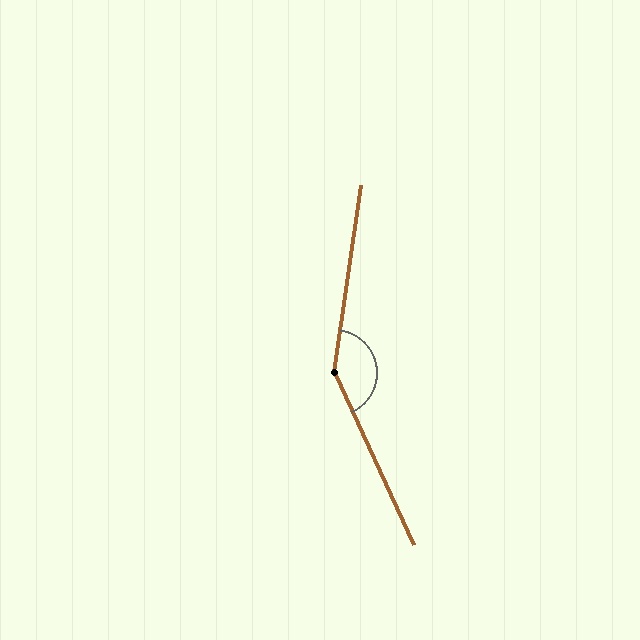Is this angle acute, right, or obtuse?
It is obtuse.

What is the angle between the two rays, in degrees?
Approximately 147 degrees.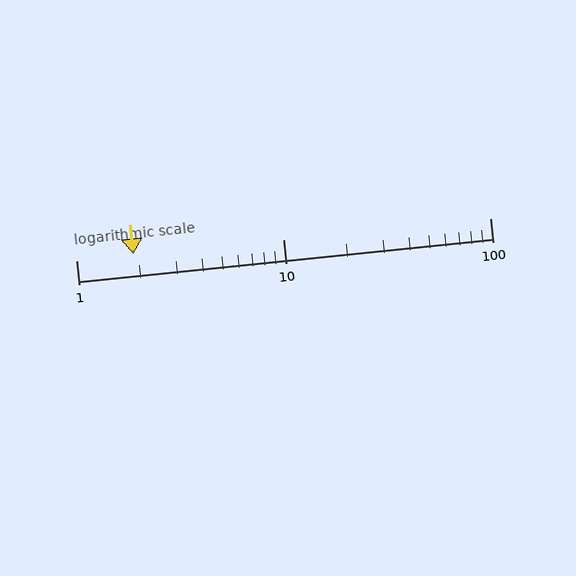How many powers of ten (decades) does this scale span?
The scale spans 2 decades, from 1 to 100.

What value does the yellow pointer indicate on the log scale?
The pointer indicates approximately 1.9.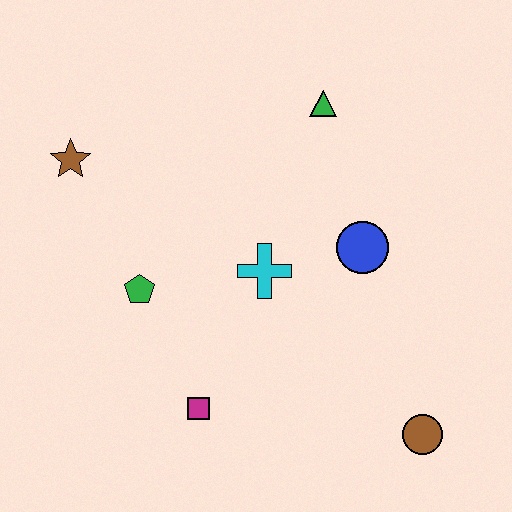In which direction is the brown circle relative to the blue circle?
The brown circle is below the blue circle.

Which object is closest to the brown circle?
The blue circle is closest to the brown circle.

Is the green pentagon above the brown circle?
Yes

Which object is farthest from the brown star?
The brown circle is farthest from the brown star.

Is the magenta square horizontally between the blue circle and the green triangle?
No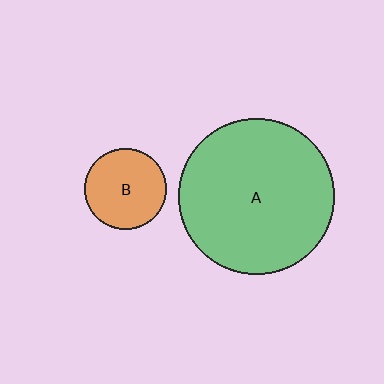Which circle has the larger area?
Circle A (green).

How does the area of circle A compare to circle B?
Approximately 3.7 times.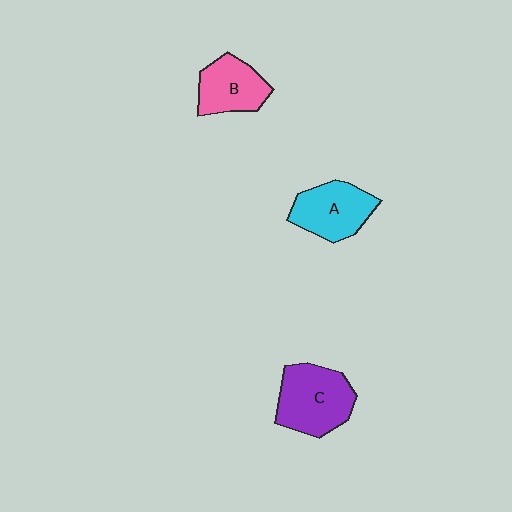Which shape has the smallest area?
Shape B (pink).